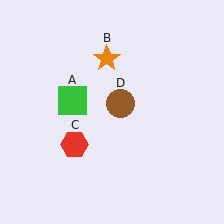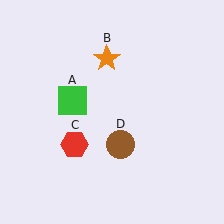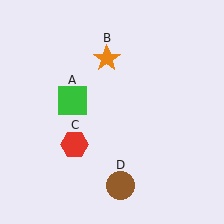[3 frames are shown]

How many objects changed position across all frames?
1 object changed position: brown circle (object D).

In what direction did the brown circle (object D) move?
The brown circle (object D) moved down.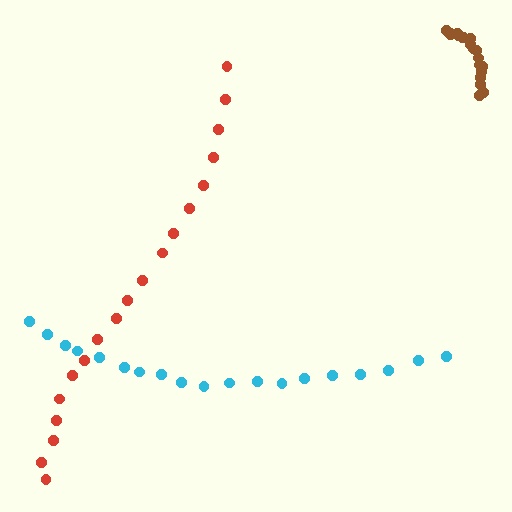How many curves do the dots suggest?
There are 3 distinct paths.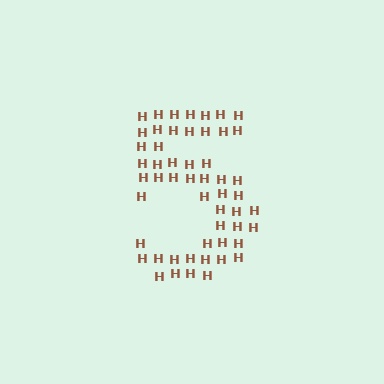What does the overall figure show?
The overall figure shows the digit 5.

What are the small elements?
The small elements are letter H's.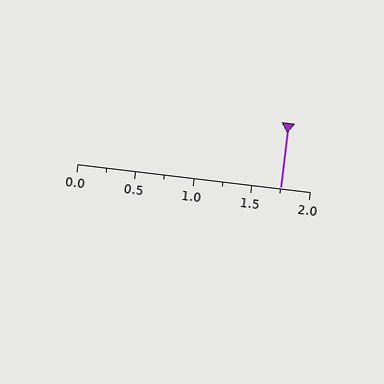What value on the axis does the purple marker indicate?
The marker indicates approximately 1.75.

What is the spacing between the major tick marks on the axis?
The major ticks are spaced 0.5 apart.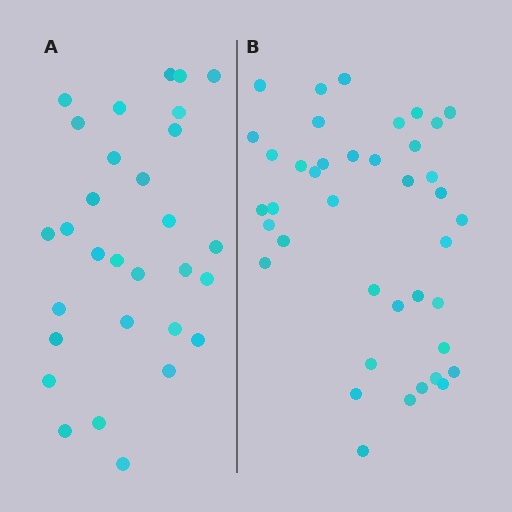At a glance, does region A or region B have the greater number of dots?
Region B (the right region) has more dots.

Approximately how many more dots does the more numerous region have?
Region B has roughly 10 or so more dots than region A.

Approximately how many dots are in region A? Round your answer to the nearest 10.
About 30 dots.